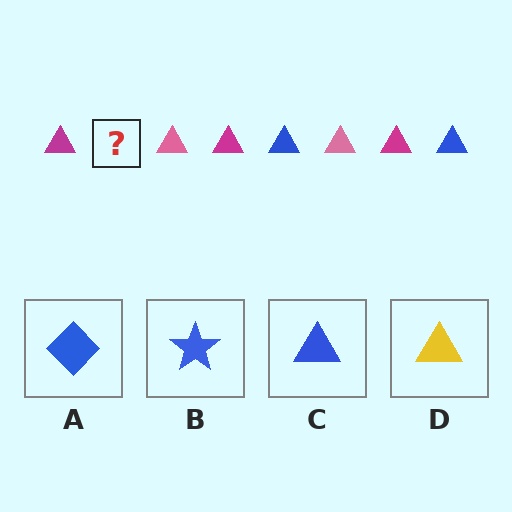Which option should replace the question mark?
Option C.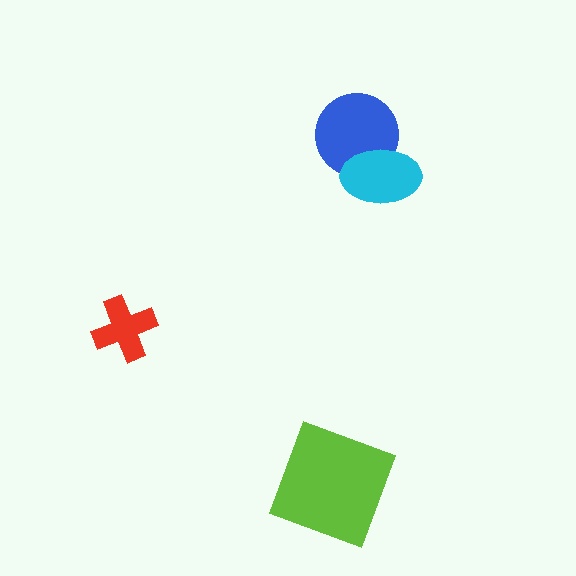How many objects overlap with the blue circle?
1 object overlaps with the blue circle.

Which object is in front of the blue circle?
The cyan ellipse is in front of the blue circle.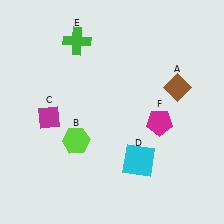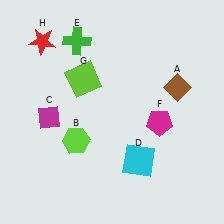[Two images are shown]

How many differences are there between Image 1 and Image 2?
There are 2 differences between the two images.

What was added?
A lime square (G), a red star (H) were added in Image 2.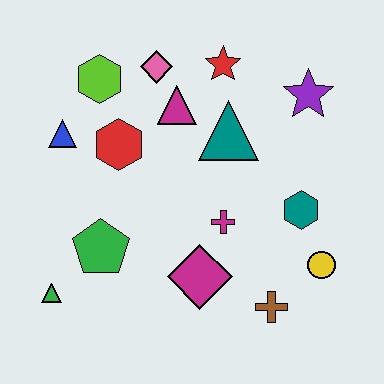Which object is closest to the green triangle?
The green pentagon is closest to the green triangle.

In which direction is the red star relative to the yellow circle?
The red star is above the yellow circle.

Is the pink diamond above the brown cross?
Yes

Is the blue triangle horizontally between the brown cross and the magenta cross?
No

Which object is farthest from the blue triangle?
The yellow circle is farthest from the blue triangle.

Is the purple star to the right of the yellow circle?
No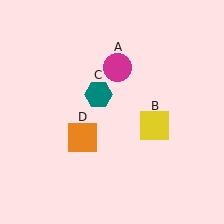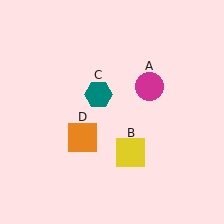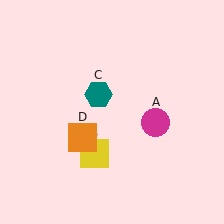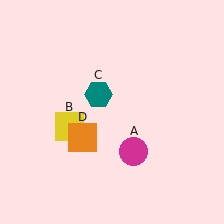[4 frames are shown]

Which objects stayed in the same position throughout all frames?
Teal hexagon (object C) and orange square (object D) remained stationary.